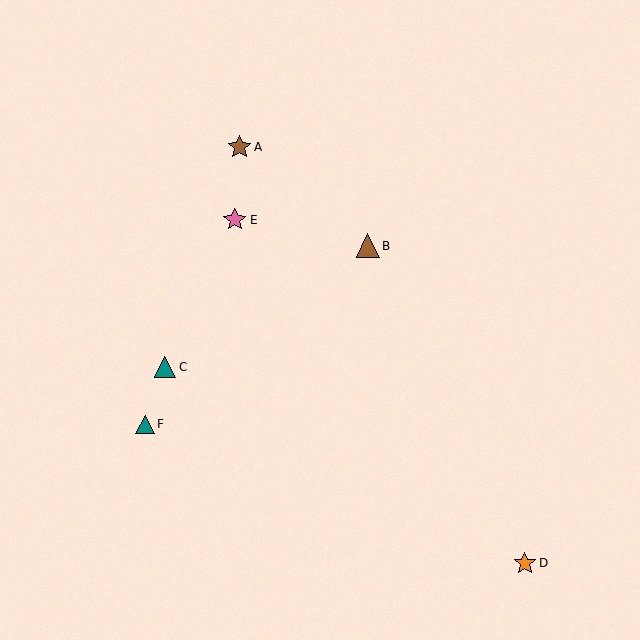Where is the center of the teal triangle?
The center of the teal triangle is at (165, 367).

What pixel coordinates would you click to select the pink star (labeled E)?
Click at (235, 220) to select the pink star E.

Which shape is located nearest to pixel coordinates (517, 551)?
The orange star (labeled D) at (525, 563) is nearest to that location.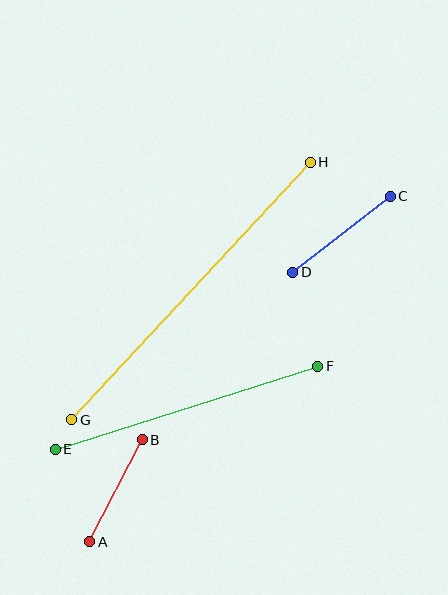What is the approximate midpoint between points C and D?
The midpoint is at approximately (342, 234) pixels.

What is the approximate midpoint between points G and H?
The midpoint is at approximately (191, 291) pixels.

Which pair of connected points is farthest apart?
Points G and H are farthest apart.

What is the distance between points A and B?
The distance is approximately 115 pixels.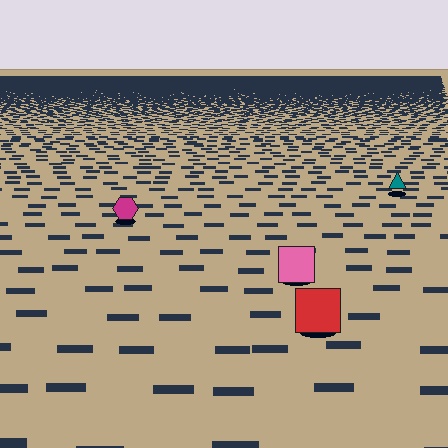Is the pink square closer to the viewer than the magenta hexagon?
Yes. The pink square is closer — you can tell from the texture gradient: the ground texture is coarser near it.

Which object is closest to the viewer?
The red square is closest. The texture marks near it are larger and more spread out.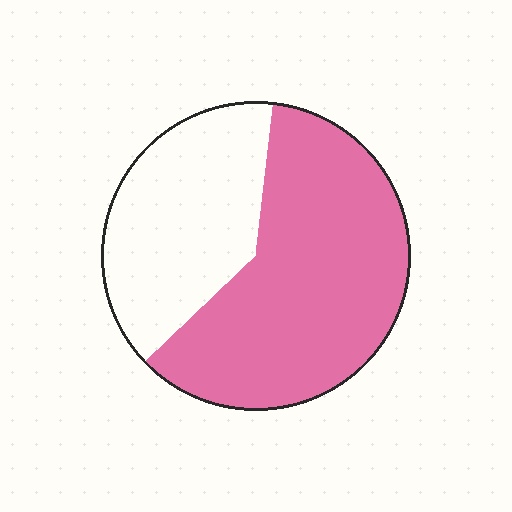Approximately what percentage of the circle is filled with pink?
Approximately 60%.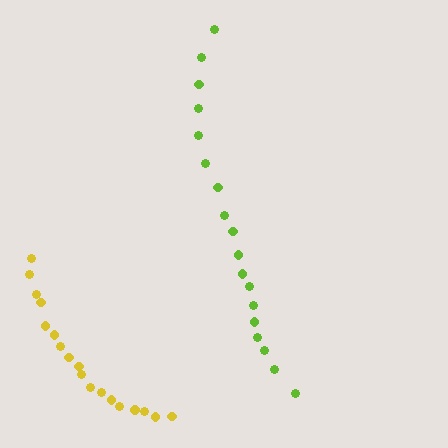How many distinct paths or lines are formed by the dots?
There are 2 distinct paths.